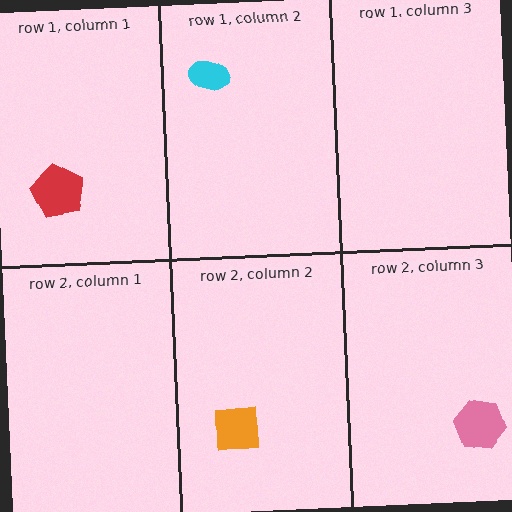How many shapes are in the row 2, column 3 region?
1.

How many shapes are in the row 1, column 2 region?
1.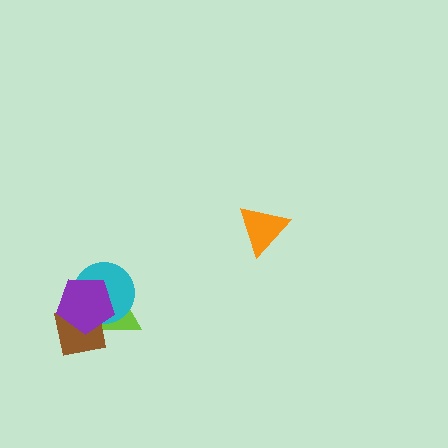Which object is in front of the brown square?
The purple pentagon is in front of the brown square.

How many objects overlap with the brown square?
3 objects overlap with the brown square.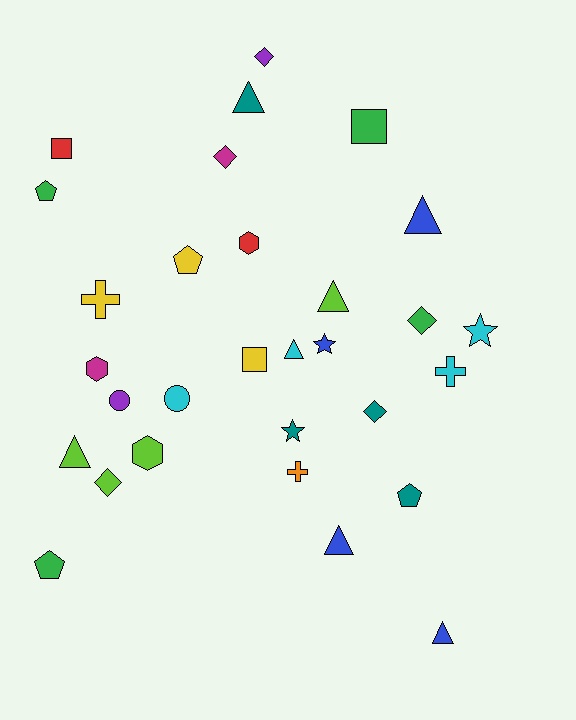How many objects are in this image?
There are 30 objects.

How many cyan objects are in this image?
There are 4 cyan objects.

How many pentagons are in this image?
There are 4 pentagons.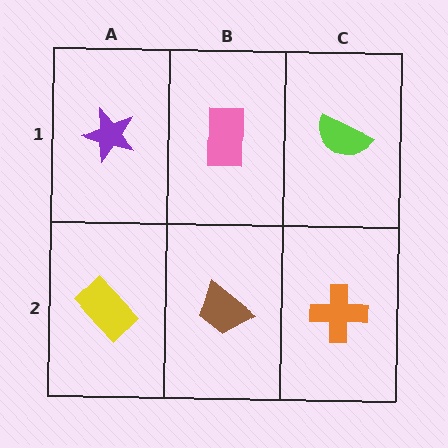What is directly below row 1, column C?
An orange cross.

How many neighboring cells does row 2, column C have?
2.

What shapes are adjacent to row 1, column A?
A yellow rectangle (row 2, column A), a pink rectangle (row 1, column B).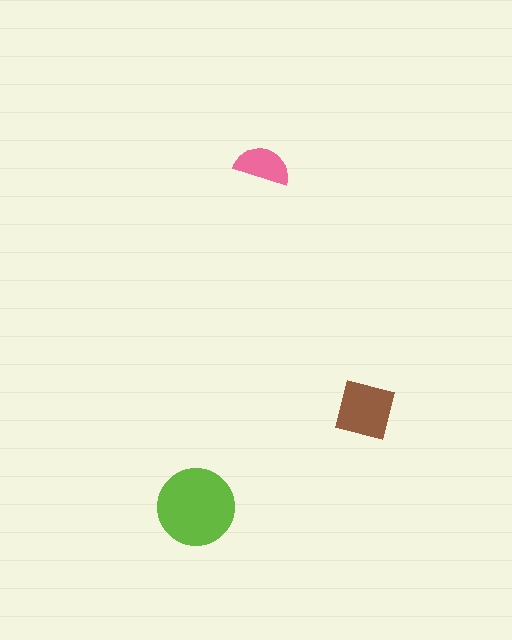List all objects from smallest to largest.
The pink semicircle, the brown square, the lime circle.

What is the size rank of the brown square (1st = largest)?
2nd.